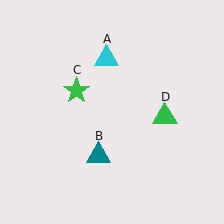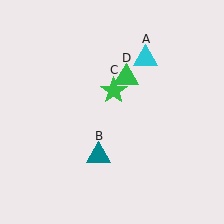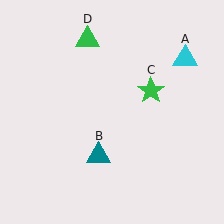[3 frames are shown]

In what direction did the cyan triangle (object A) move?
The cyan triangle (object A) moved right.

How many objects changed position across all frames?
3 objects changed position: cyan triangle (object A), green star (object C), green triangle (object D).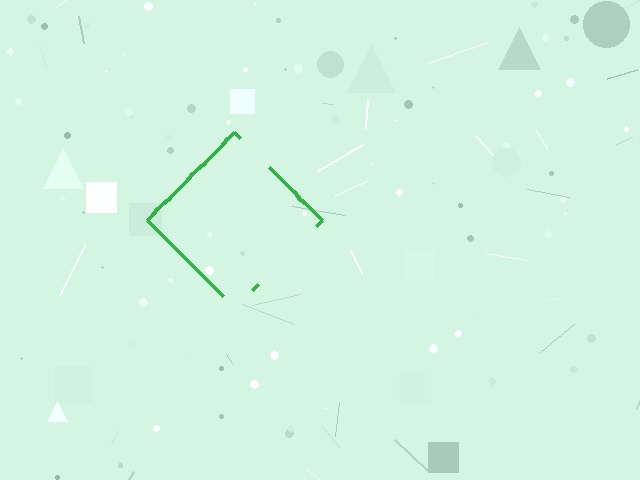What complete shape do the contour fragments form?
The contour fragments form a diamond.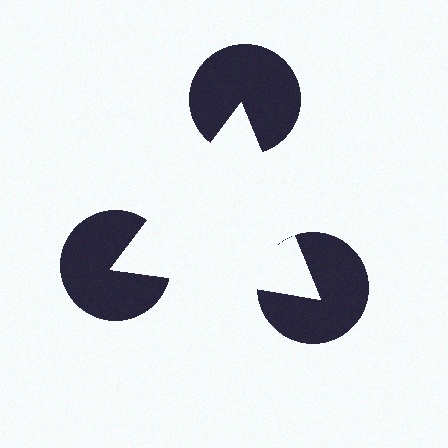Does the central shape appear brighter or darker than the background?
It typically appears slightly brighter than the background, even though no actual brightness change is drawn.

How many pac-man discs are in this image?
There are 3 — one at each vertex of the illusory triangle.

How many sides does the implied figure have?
3 sides.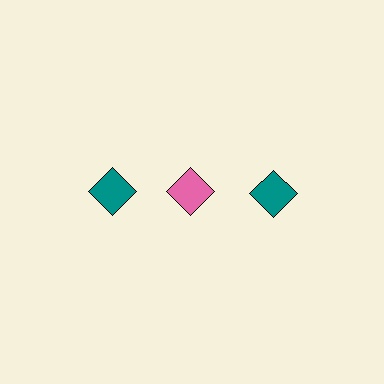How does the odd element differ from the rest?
It has a different color: pink instead of teal.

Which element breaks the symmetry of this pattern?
The pink diamond in the top row, second from left column breaks the symmetry. All other shapes are teal diamonds.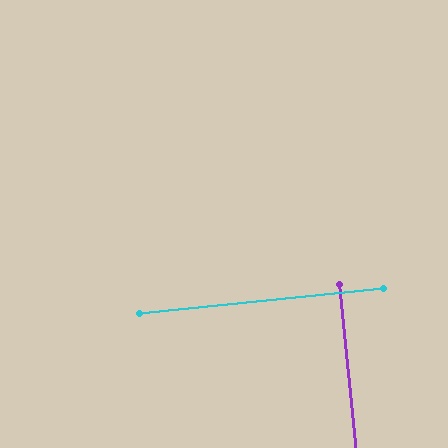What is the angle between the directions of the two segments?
Approximately 90 degrees.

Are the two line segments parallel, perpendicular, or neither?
Perpendicular — they meet at approximately 90°.